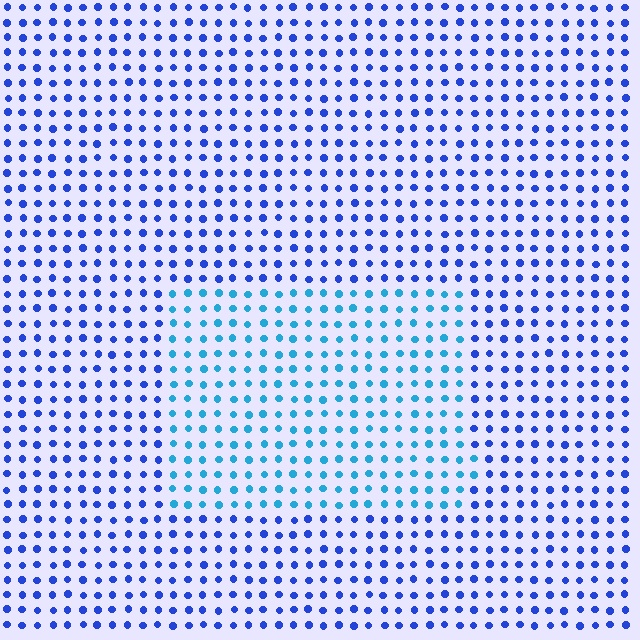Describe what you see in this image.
The image is filled with small blue elements in a uniform arrangement. A rectangle-shaped region is visible where the elements are tinted to a slightly different hue, forming a subtle color boundary.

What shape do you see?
I see a rectangle.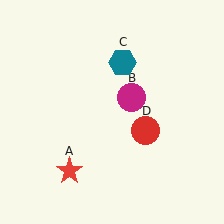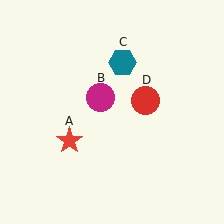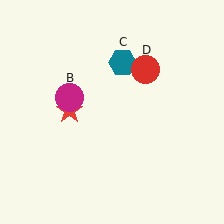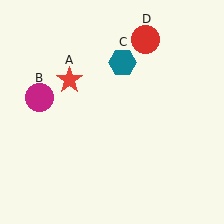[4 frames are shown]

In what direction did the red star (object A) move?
The red star (object A) moved up.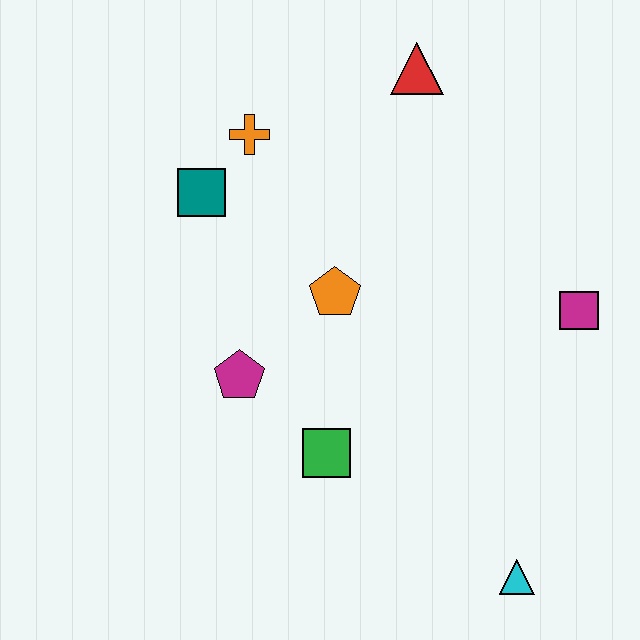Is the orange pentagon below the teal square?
Yes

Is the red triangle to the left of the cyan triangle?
Yes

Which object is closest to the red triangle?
The orange cross is closest to the red triangle.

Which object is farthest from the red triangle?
The cyan triangle is farthest from the red triangle.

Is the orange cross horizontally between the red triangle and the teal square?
Yes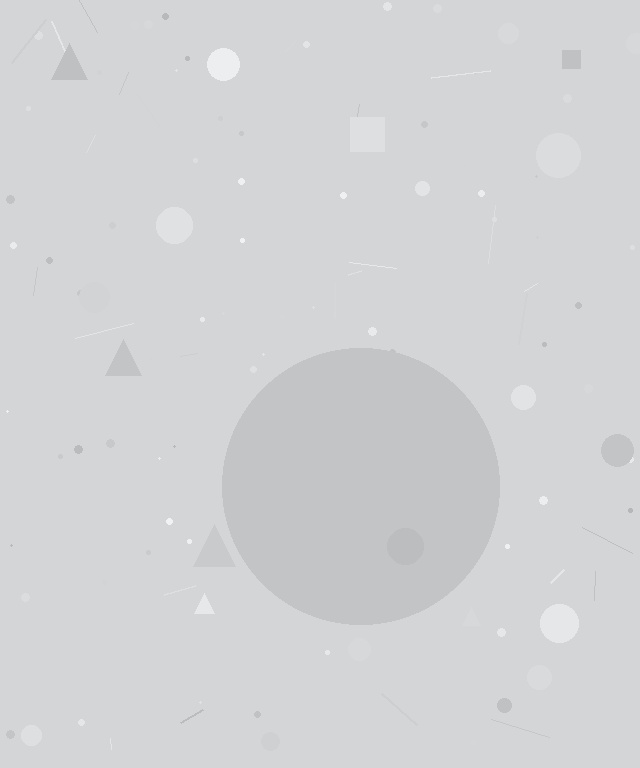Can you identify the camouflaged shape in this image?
The camouflaged shape is a circle.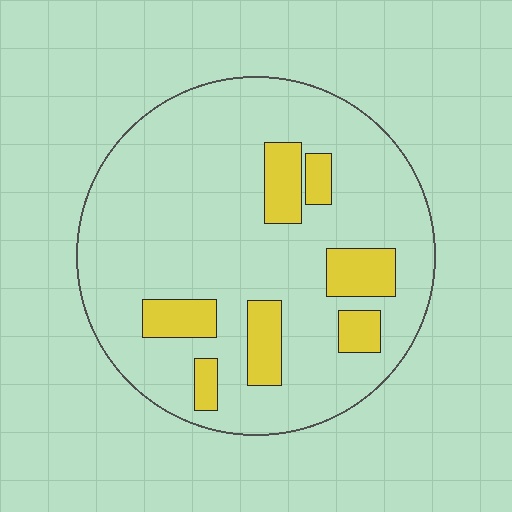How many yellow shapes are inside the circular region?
7.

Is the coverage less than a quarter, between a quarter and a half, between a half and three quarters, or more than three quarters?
Less than a quarter.